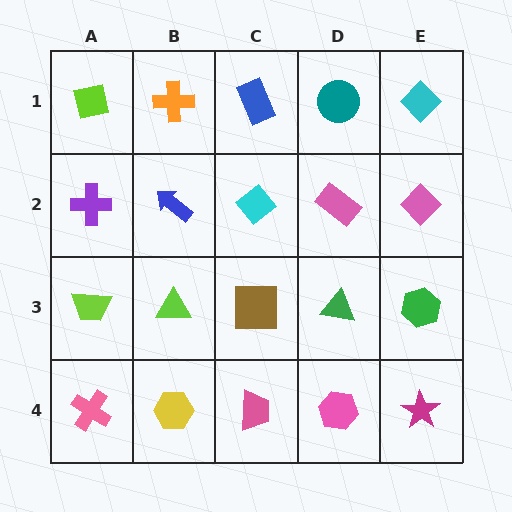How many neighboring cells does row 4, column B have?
3.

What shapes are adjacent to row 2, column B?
An orange cross (row 1, column B), a lime triangle (row 3, column B), a purple cross (row 2, column A), a cyan diamond (row 2, column C).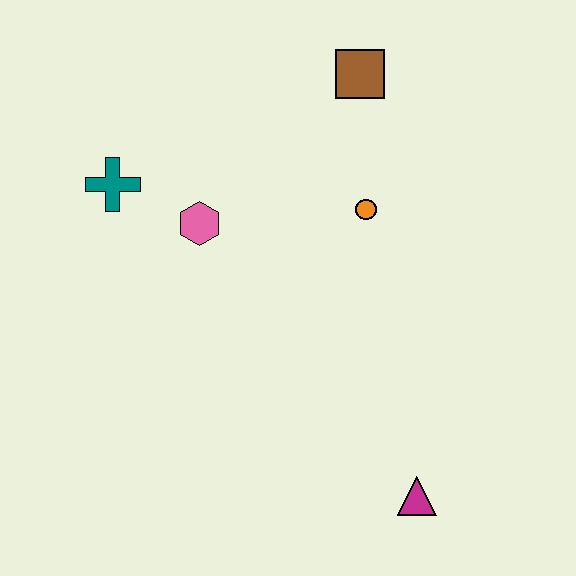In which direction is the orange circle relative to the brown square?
The orange circle is below the brown square.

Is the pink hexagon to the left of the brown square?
Yes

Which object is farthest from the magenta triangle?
The teal cross is farthest from the magenta triangle.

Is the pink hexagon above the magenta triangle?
Yes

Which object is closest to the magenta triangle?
The orange circle is closest to the magenta triangle.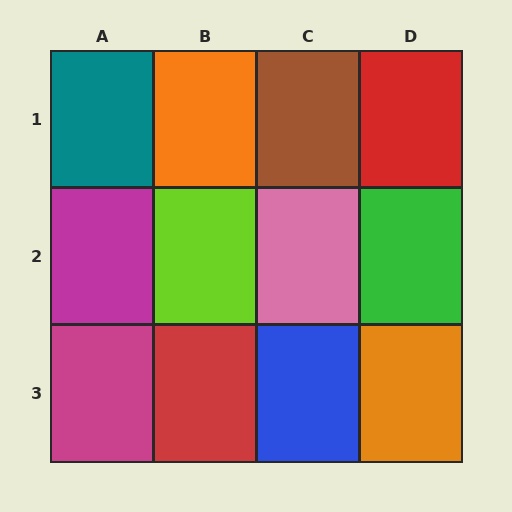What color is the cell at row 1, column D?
Red.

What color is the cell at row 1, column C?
Brown.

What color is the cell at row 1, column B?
Orange.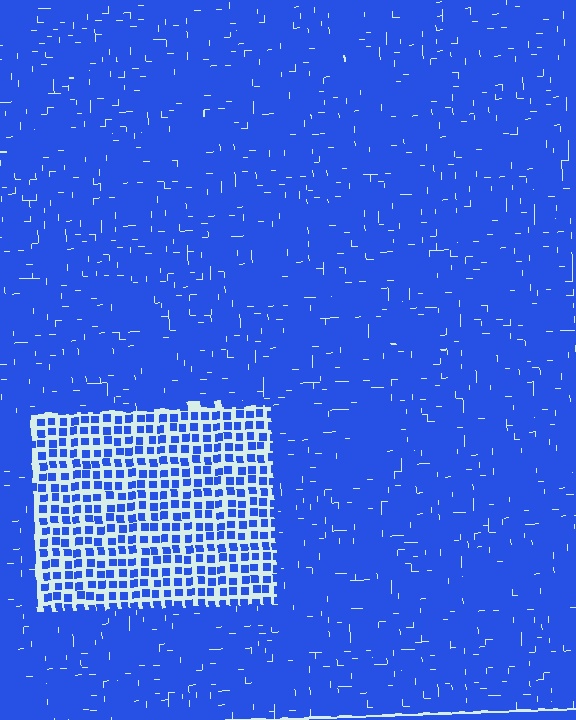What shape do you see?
I see a rectangle.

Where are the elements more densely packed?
The elements are more densely packed outside the rectangle boundary.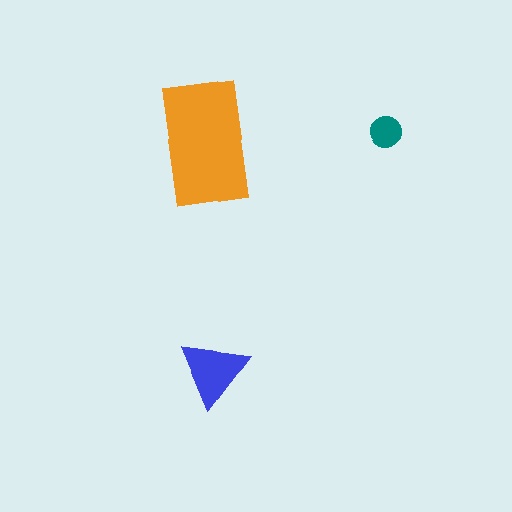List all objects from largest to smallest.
The orange rectangle, the blue triangle, the teal circle.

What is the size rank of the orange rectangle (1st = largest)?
1st.